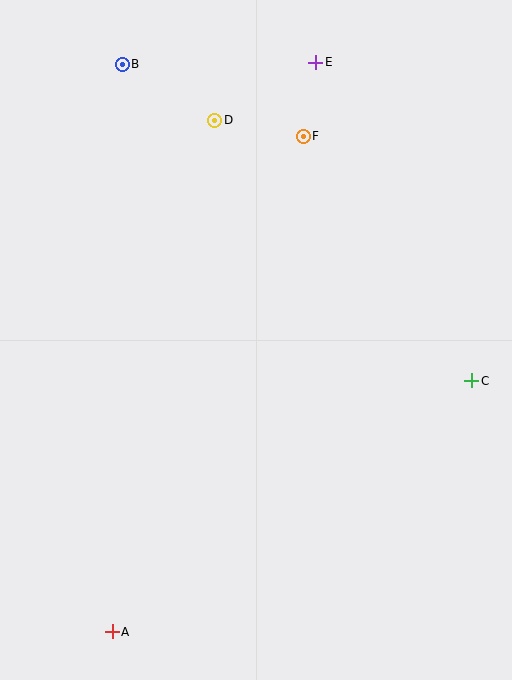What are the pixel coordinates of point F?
Point F is at (303, 136).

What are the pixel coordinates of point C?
Point C is at (472, 381).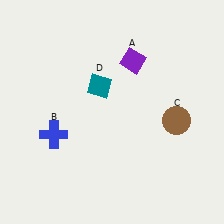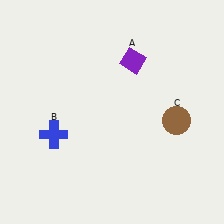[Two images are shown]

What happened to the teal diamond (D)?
The teal diamond (D) was removed in Image 2. It was in the top-left area of Image 1.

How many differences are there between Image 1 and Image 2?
There is 1 difference between the two images.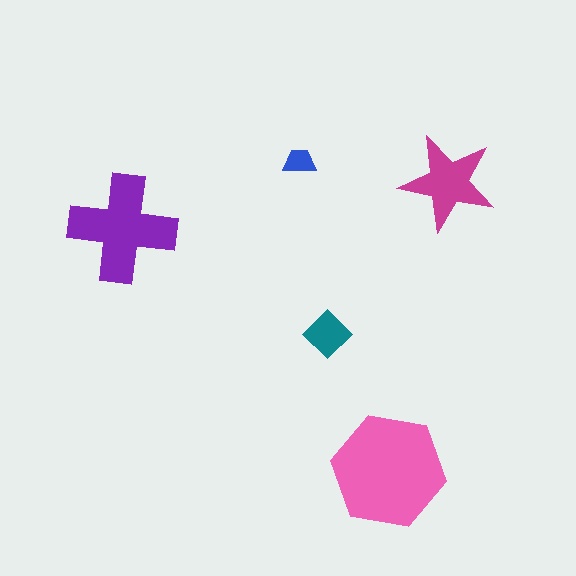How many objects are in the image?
There are 5 objects in the image.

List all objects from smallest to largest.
The blue trapezoid, the teal diamond, the magenta star, the purple cross, the pink hexagon.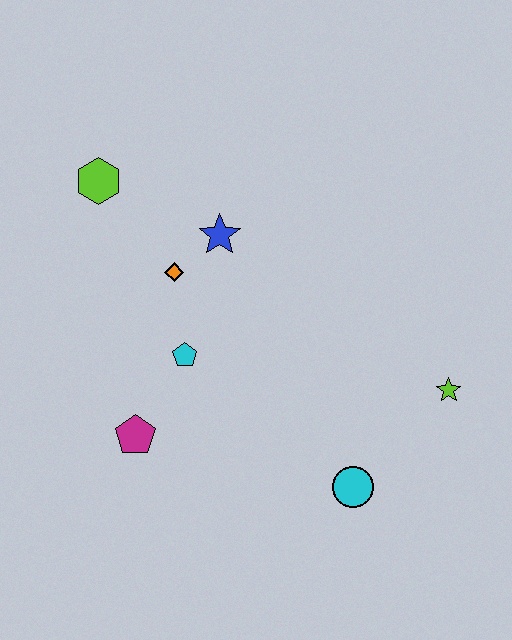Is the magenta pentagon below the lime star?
Yes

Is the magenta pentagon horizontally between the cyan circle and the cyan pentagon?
No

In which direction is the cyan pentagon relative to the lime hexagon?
The cyan pentagon is below the lime hexagon.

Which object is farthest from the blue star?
The cyan circle is farthest from the blue star.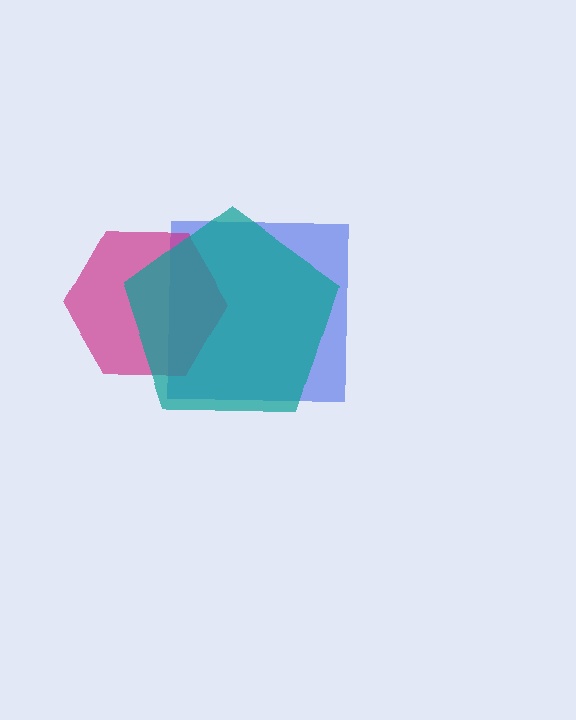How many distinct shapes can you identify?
There are 3 distinct shapes: a blue square, a magenta hexagon, a teal pentagon.